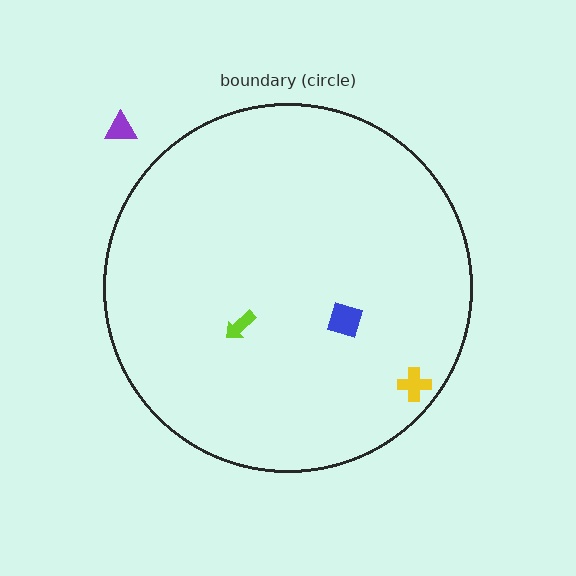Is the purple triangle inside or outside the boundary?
Outside.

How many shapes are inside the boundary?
3 inside, 1 outside.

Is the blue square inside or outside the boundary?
Inside.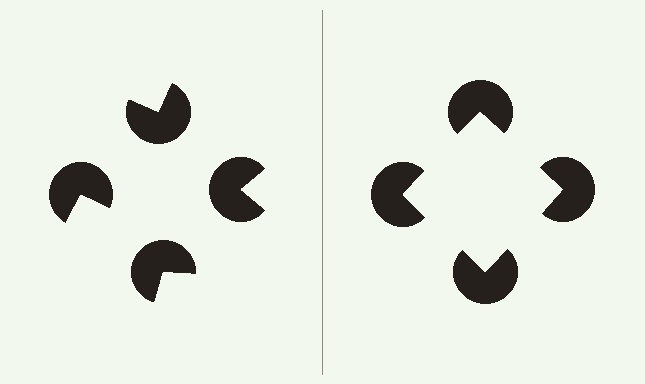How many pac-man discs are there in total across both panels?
8 — 4 on each side.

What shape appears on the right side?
An illusory square.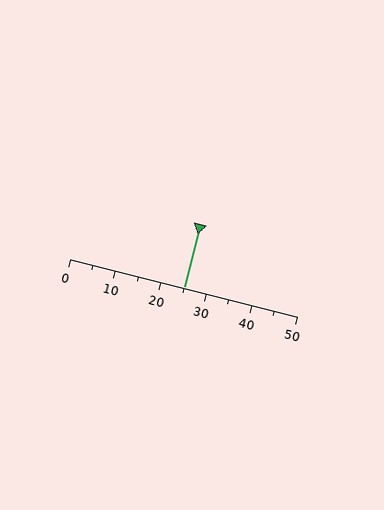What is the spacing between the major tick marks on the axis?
The major ticks are spaced 10 apart.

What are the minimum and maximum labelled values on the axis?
The axis runs from 0 to 50.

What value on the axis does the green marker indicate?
The marker indicates approximately 25.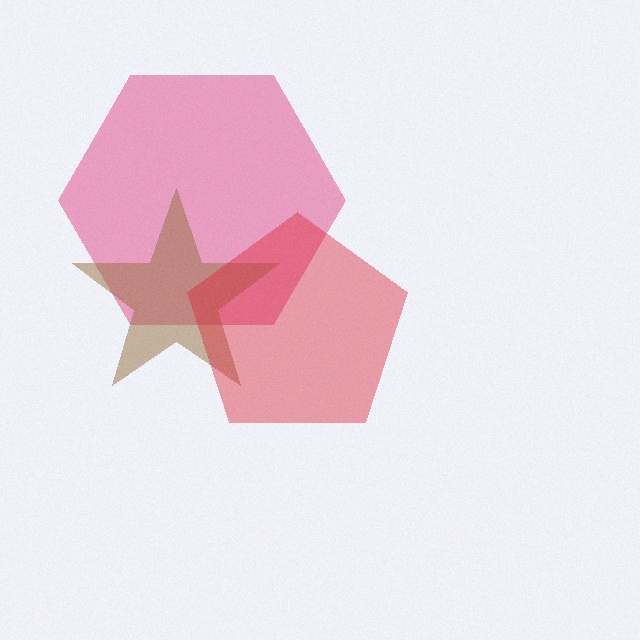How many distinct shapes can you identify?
There are 3 distinct shapes: a pink hexagon, a brown star, a red pentagon.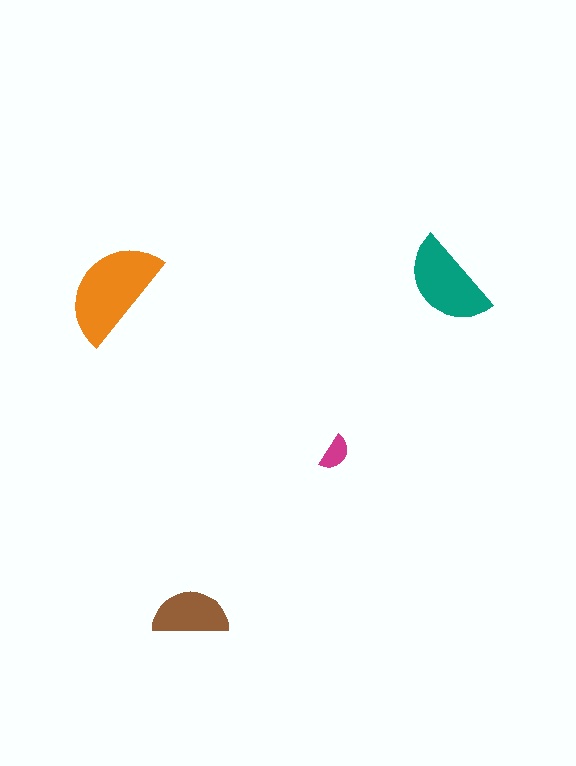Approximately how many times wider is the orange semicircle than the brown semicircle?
About 1.5 times wider.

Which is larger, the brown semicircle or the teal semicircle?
The teal one.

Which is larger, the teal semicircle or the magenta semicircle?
The teal one.